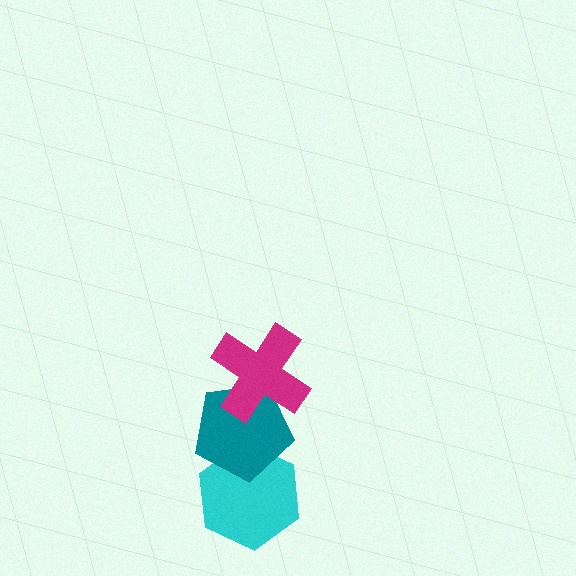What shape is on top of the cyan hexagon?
The teal pentagon is on top of the cyan hexagon.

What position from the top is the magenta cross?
The magenta cross is 1st from the top.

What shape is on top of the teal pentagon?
The magenta cross is on top of the teal pentagon.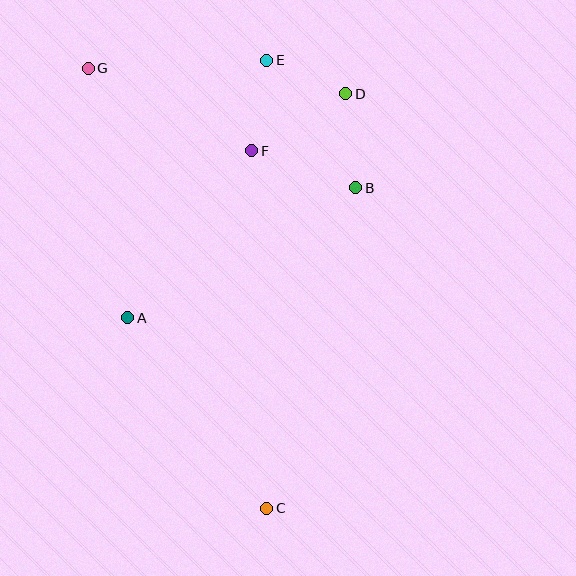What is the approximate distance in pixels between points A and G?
The distance between A and G is approximately 253 pixels.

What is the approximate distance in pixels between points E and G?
The distance between E and G is approximately 179 pixels.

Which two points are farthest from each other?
Points C and G are farthest from each other.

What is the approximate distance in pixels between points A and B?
The distance between A and B is approximately 263 pixels.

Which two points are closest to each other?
Points D and E are closest to each other.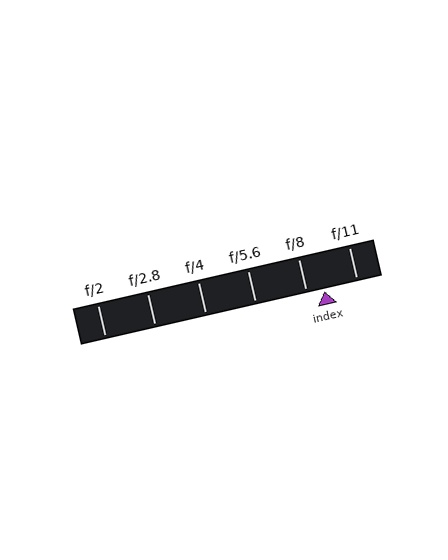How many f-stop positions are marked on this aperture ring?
There are 6 f-stop positions marked.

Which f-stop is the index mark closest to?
The index mark is closest to f/8.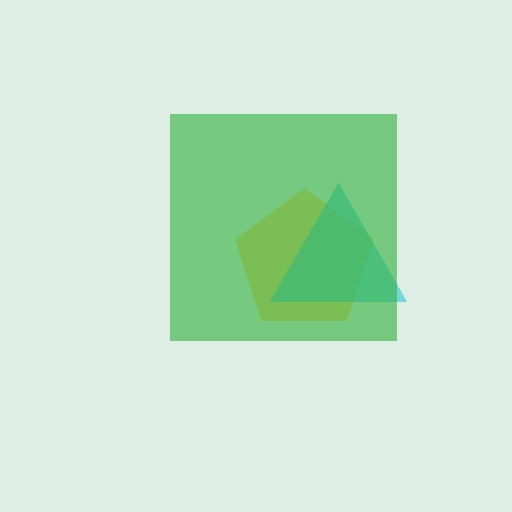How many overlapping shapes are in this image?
There are 3 overlapping shapes in the image.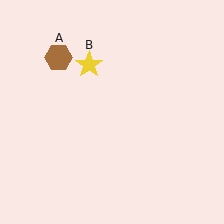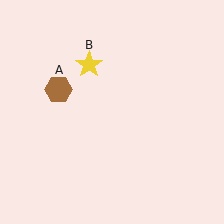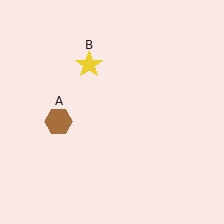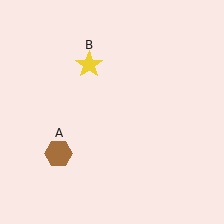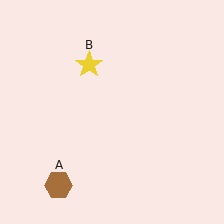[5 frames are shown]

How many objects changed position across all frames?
1 object changed position: brown hexagon (object A).